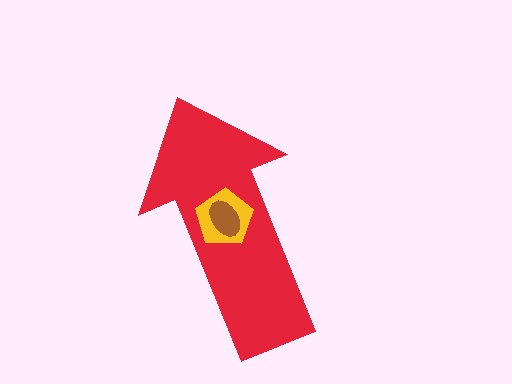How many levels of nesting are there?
3.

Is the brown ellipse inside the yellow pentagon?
Yes.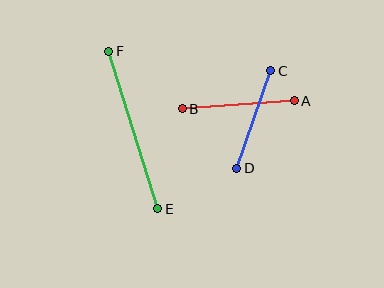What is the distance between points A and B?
The distance is approximately 113 pixels.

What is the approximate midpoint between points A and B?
The midpoint is at approximately (238, 105) pixels.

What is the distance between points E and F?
The distance is approximately 165 pixels.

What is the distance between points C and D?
The distance is approximately 103 pixels.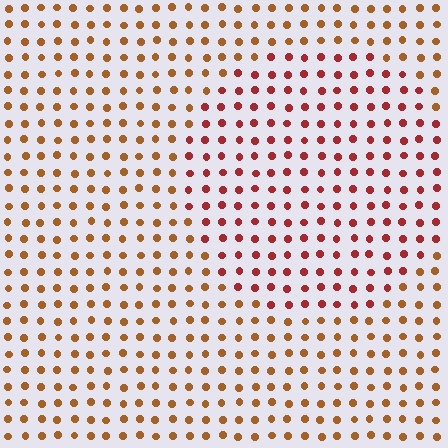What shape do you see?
I see a circle.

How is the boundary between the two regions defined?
The boundary is defined purely by a slight shift in hue (about 32 degrees). Spacing, size, and orientation are identical on both sides.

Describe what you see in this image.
The image is filled with small brown elements in a uniform arrangement. A circle-shaped region is visible where the elements are tinted to a slightly different hue, forming a subtle color boundary.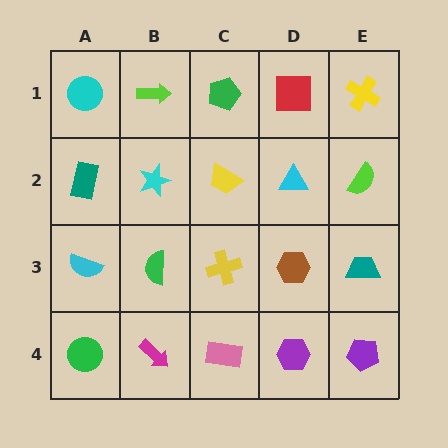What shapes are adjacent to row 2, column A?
A cyan circle (row 1, column A), a cyan semicircle (row 3, column A), a cyan star (row 2, column B).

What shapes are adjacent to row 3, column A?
A teal rectangle (row 2, column A), a green circle (row 4, column A), a green semicircle (row 3, column B).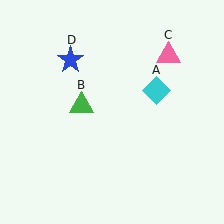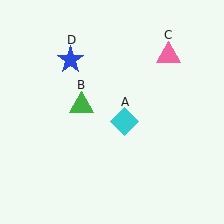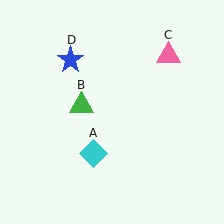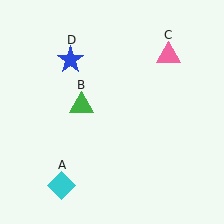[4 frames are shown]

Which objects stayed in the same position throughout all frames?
Green triangle (object B) and pink triangle (object C) and blue star (object D) remained stationary.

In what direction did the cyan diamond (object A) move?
The cyan diamond (object A) moved down and to the left.